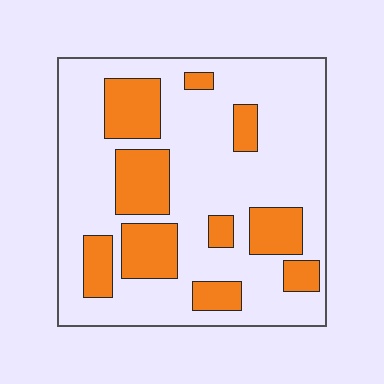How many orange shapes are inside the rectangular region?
10.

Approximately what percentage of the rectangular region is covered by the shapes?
Approximately 30%.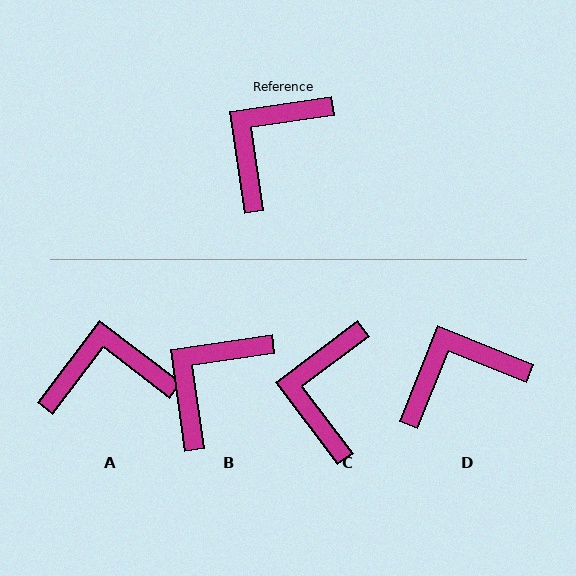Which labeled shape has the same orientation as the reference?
B.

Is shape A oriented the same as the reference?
No, it is off by about 45 degrees.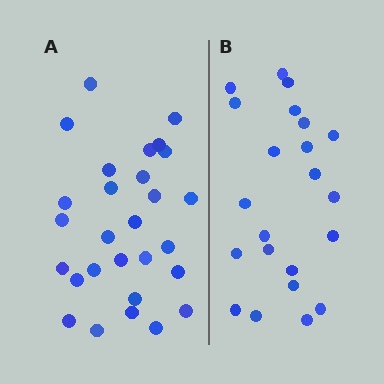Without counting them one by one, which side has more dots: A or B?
Region A (the left region) has more dots.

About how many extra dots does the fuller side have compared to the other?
Region A has about 6 more dots than region B.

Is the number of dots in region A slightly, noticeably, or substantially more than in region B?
Region A has noticeably more, but not dramatically so. The ratio is roughly 1.3 to 1.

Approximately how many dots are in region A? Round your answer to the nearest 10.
About 30 dots. (The exact count is 28, which rounds to 30.)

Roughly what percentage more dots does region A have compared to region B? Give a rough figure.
About 25% more.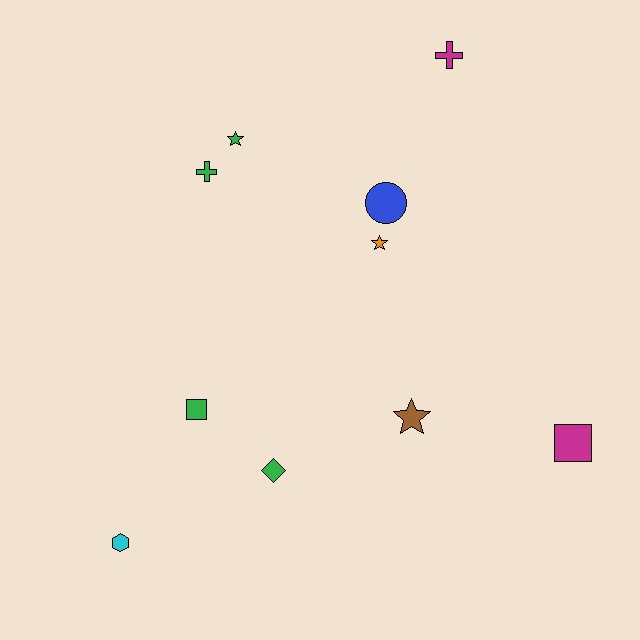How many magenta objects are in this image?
There are 2 magenta objects.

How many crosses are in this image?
There are 2 crosses.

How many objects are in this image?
There are 10 objects.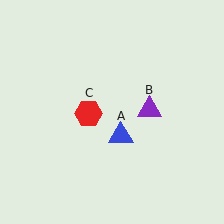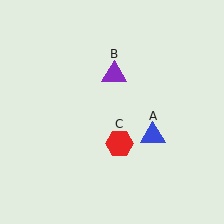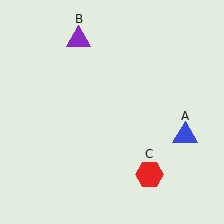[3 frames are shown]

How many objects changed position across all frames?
3 objects changed position: blue triangle (object A), purple triangle (object B), red hexagon (object C).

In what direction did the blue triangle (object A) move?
The blue triangle (object A) moved right.